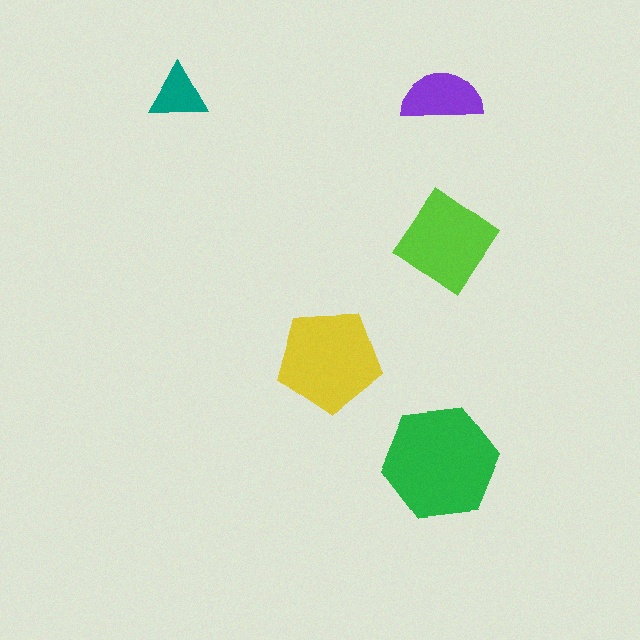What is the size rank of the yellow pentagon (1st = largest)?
2nd.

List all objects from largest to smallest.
The green hexagon, the yellow pentagon, the lime diamond, the purple semicircle, the teal triangle.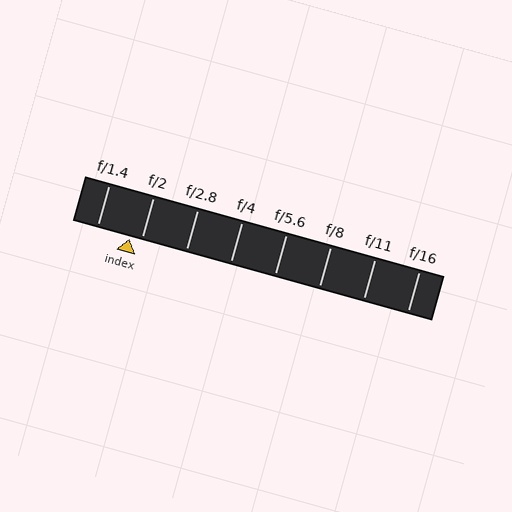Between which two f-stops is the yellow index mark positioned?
The index mark is between f/1.4 and f/2.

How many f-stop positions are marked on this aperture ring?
There are 8 f-stop positions marked.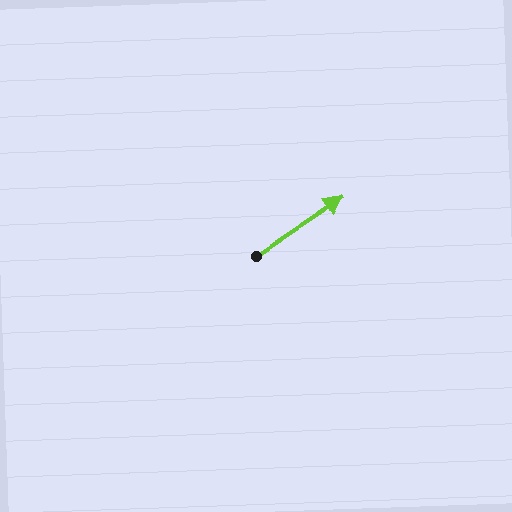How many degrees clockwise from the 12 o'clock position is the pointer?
Approximately 57 degrees.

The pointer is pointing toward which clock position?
Roughly 2 o'clock.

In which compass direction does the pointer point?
Northeast.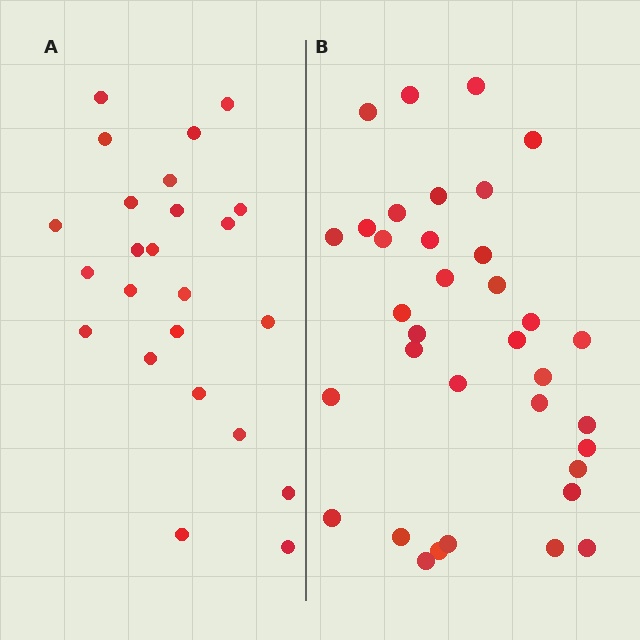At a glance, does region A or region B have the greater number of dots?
Region B (the right region) has more dots.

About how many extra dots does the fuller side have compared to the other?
Region B has roughly 12 or so more dots than region A.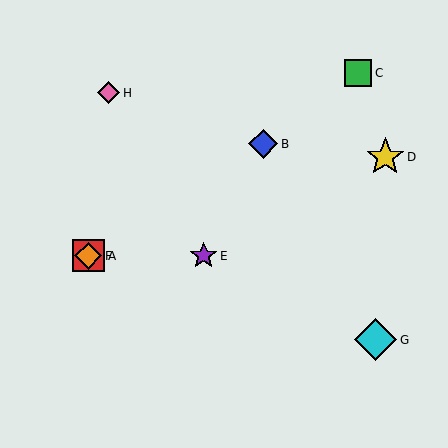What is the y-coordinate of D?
Object D is at y≈157.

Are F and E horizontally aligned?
Yes, both are at y≈256.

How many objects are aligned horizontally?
3 objects (A, E, F) are aligned horizontally.